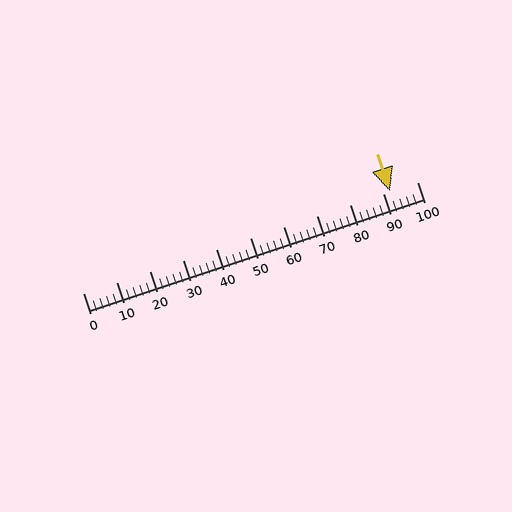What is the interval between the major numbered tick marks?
The major tick marks are spaced 10 units apart.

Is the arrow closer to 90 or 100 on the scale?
The arrow is closer to 90.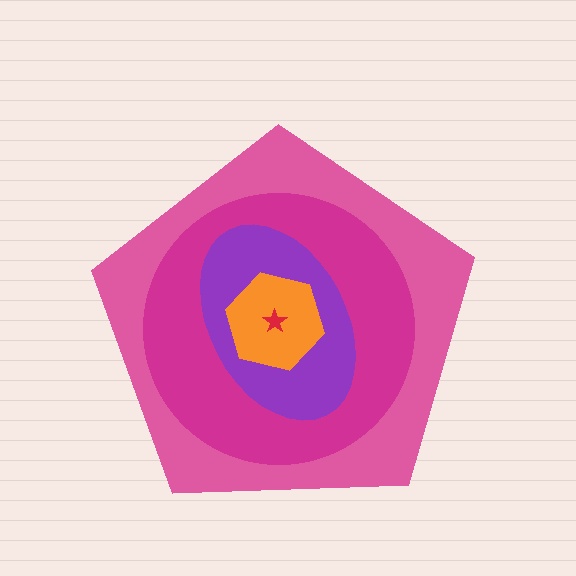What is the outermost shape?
The pink pentagon.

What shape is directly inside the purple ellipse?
The orange hexagon.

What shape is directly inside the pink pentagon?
The magenta circle.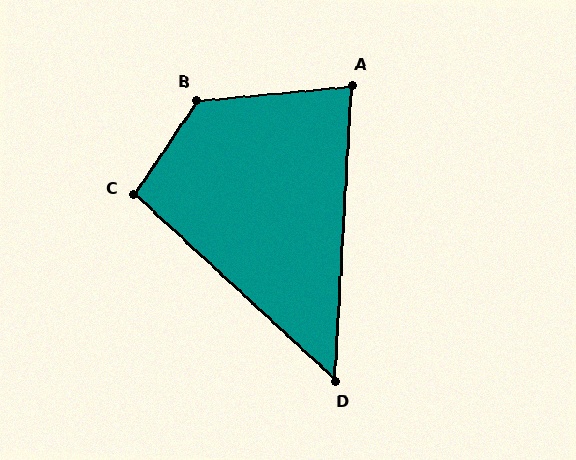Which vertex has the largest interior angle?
B, at approximately 130 degrees.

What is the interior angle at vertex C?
Approximately 99 degrees (obtuse).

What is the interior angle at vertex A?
Approximately 81 degrees (acute).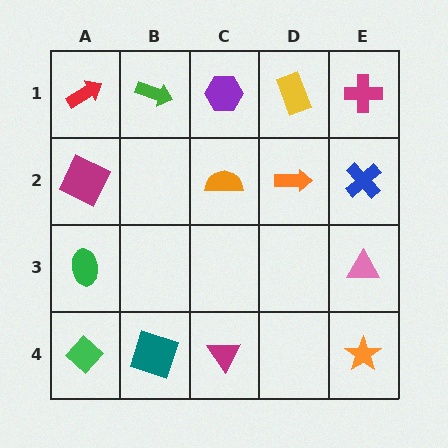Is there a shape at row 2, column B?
No, that cell is empty.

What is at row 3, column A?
A green ellipse.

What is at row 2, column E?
A blue cross.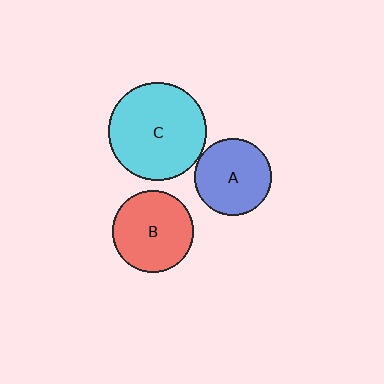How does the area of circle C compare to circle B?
Approximately 1.5 times.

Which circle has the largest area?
Circle C (cyan).